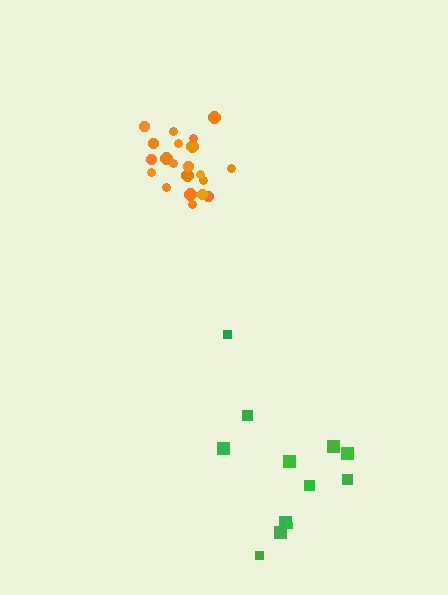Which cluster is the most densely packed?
Orange.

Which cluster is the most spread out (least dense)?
Green.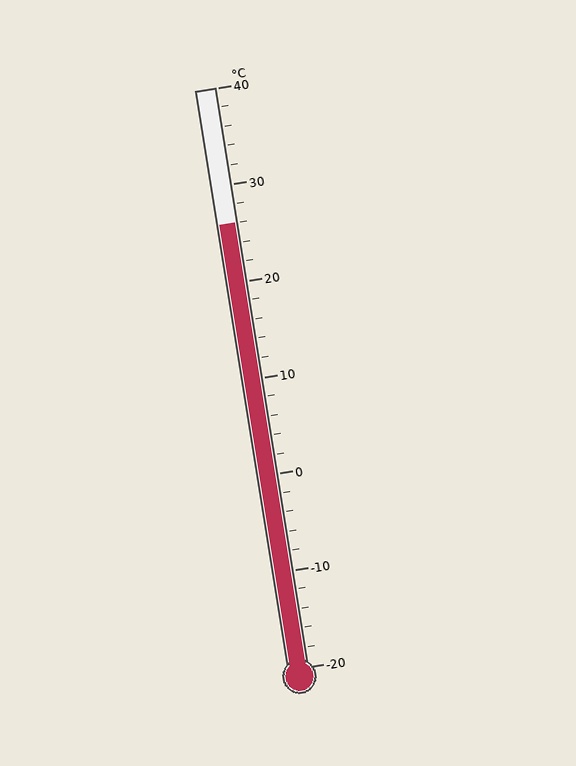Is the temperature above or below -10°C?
The temperature is above -10°C.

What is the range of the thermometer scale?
The thermometer scale ranges from -20°C to 40°C.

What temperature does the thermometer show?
The thermometer shows approximately 26°C.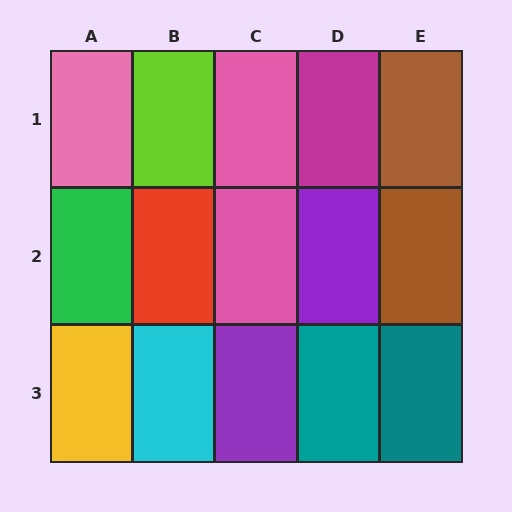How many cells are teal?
2 cells are teal.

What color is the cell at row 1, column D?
Magenta.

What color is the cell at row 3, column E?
Teal.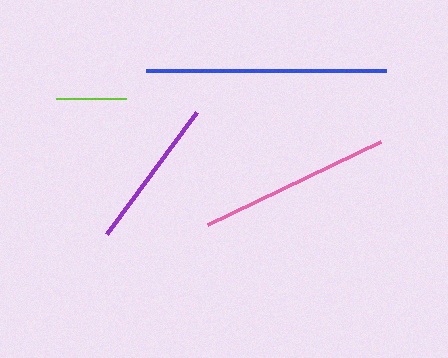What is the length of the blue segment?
The blue segment is approximately 240 pixels long.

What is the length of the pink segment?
The pink segment is approximately 193 pixels long.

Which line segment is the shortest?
The lime line is the shortest at approximately 69 pixels.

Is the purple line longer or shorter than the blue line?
The blue line is longer than the purple line.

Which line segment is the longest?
The blue line is the longest at approximately 240 pixels.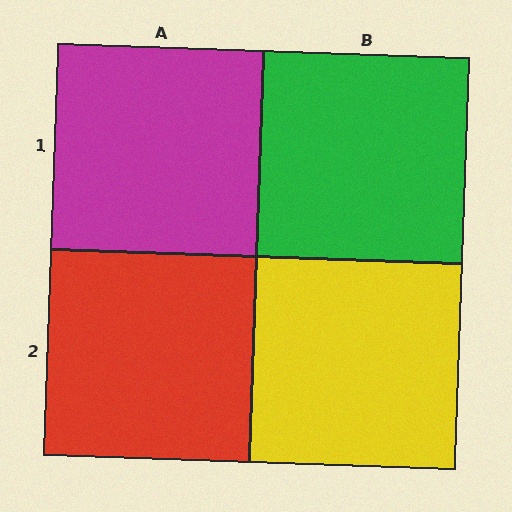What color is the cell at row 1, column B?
Green.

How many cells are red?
1 cell is red.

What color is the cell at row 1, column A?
Magenta.